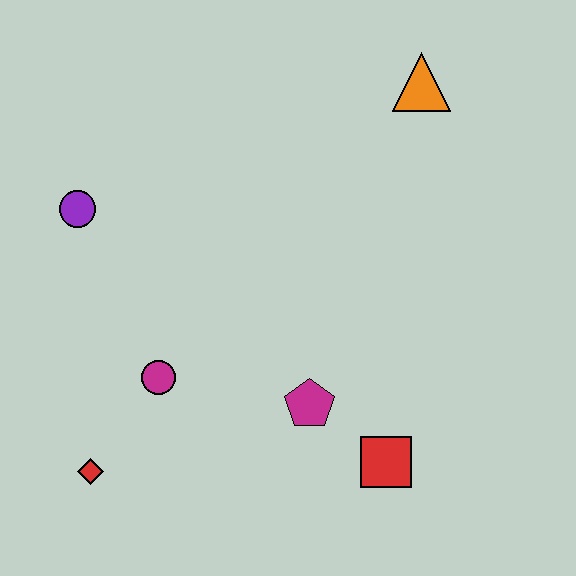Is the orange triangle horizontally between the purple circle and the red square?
No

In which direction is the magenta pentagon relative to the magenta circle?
The magenta pentagon is to the right of the magenta circle.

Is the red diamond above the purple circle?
No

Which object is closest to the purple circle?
The magenta circle is closest to the purple circle.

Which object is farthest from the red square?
The purple circle is farthest from the red square.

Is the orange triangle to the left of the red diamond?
No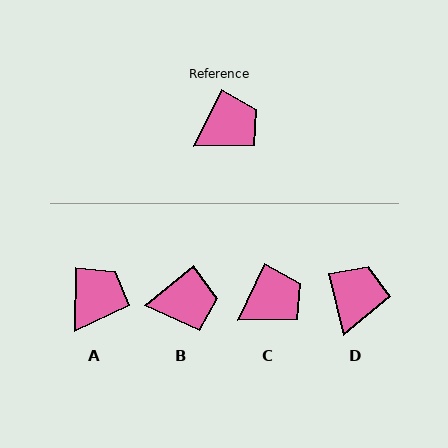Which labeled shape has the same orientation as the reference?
C.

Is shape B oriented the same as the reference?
No, it is off by about 25 degrees.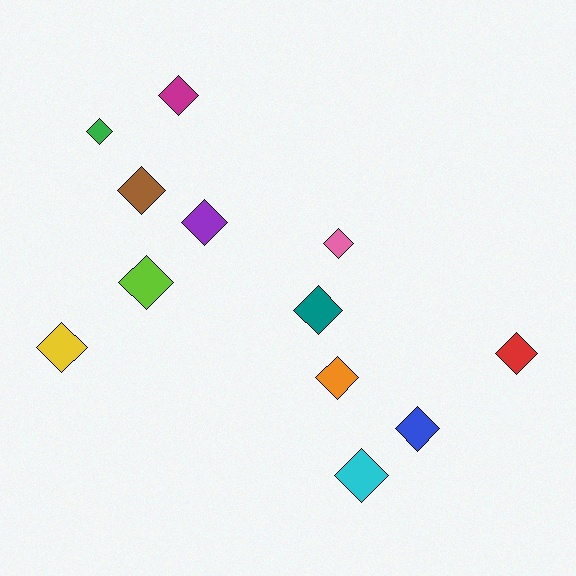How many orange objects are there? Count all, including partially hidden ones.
There is 1 orange object.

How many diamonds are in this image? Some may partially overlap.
There are 12 diamonds.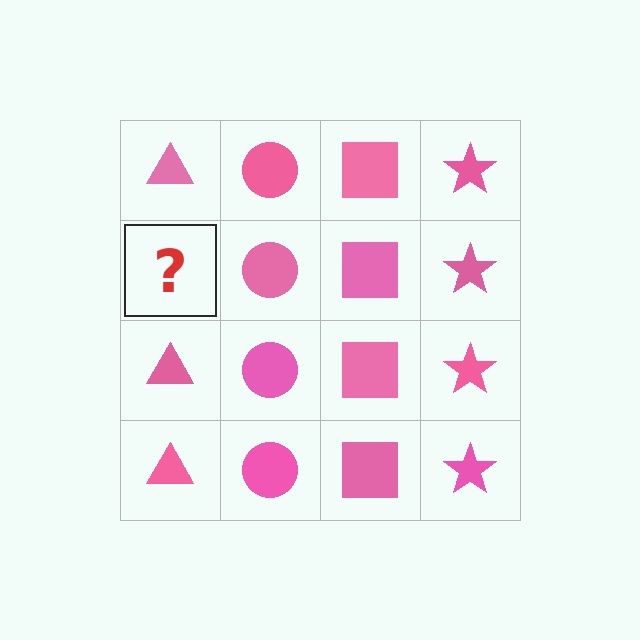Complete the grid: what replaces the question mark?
The question mark should be replaced with a pink triangle.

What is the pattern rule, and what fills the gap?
The rule is that each column has a consistent shape. The gap should be filled with a pink triangle.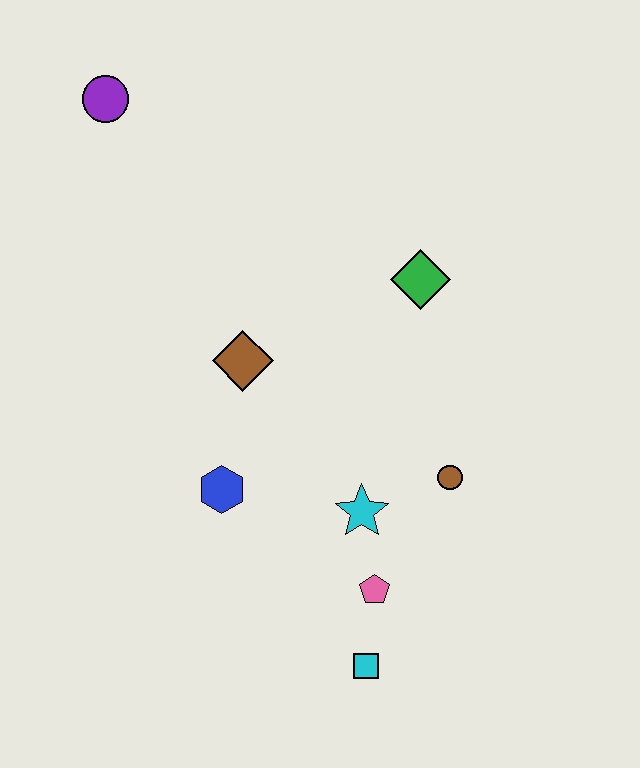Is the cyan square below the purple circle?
Yes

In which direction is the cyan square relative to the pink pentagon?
The cyan square is below the pink pentagon.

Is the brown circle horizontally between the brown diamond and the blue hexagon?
No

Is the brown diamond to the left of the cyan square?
Yes